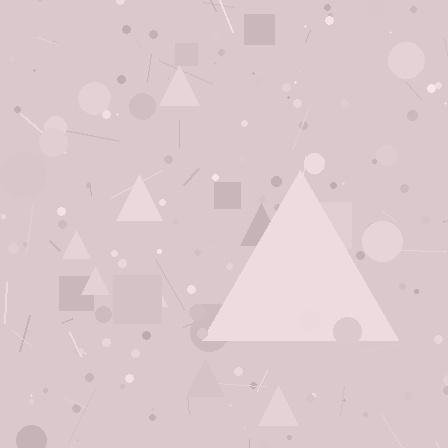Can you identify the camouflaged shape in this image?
The camouflaged shape is a triangle.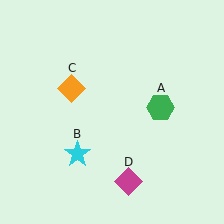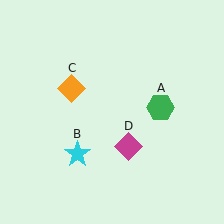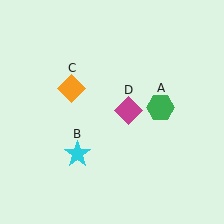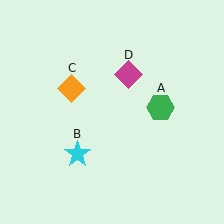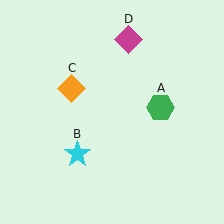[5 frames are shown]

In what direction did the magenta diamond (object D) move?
The magenta diamond (object D) moved up.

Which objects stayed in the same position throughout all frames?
Green hexagon (object A) and cyan star (object B) and orange diamond (object C) remained stationary.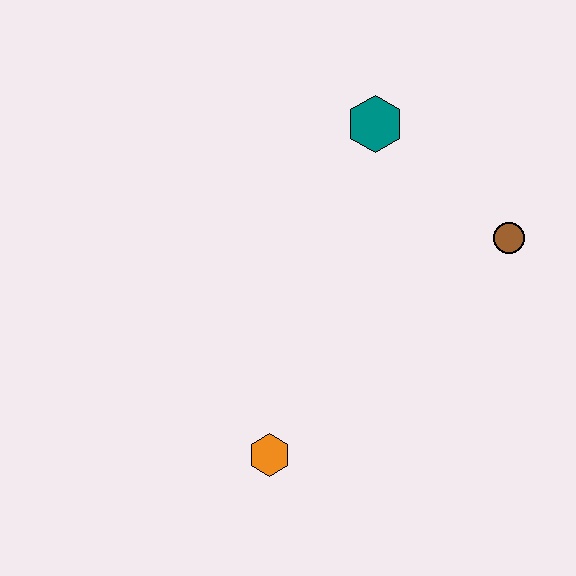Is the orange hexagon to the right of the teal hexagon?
No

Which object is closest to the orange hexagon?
The brown circle is closest to the orange hexagon.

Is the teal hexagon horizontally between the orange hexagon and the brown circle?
Yes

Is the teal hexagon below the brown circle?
No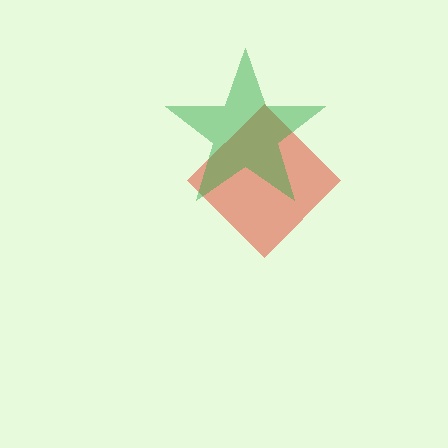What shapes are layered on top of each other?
The layered shapes are: a red diamond, a green star.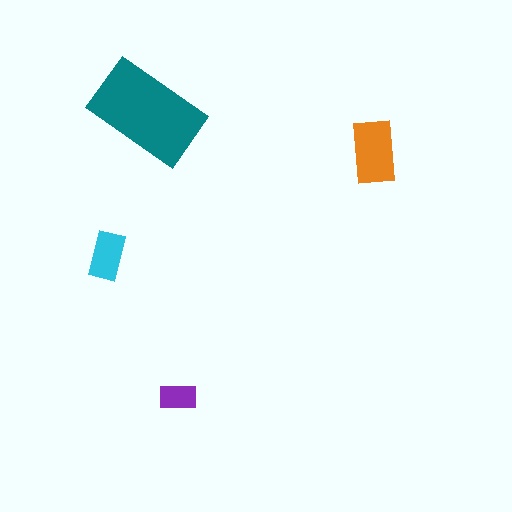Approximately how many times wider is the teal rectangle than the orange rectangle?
About 2 times wider.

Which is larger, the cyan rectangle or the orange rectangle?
The orange one.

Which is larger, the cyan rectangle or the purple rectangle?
The cyan one.